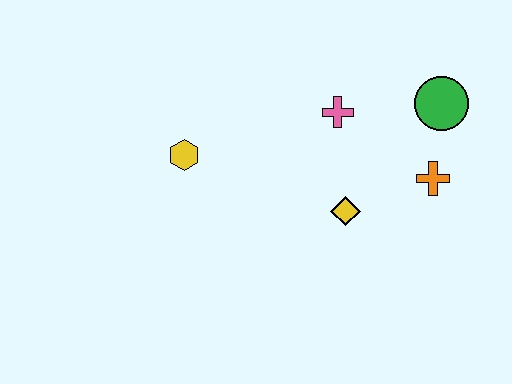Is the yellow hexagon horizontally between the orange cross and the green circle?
No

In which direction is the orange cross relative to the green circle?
The orange cross is below the green circle.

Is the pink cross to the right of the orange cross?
No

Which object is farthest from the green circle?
The yellow hexagon is farthest from the green circle.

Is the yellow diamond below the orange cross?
Yes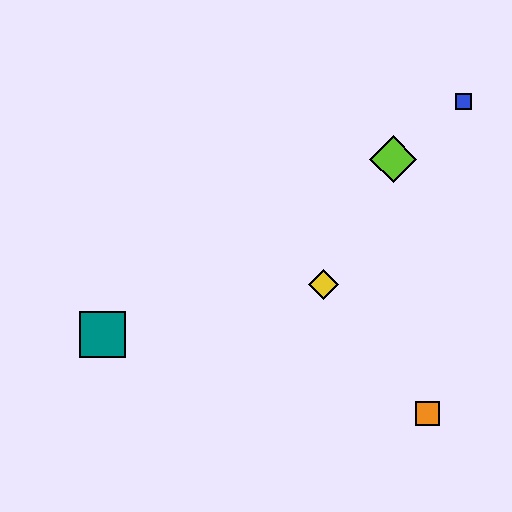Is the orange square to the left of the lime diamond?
No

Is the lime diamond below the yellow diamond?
No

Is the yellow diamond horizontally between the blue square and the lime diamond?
No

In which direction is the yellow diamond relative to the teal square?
The yellow diamond is to the right of the teal square.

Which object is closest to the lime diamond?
The blue square is closest to the lime diamond.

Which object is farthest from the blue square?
The teal square is farthest from the blue square.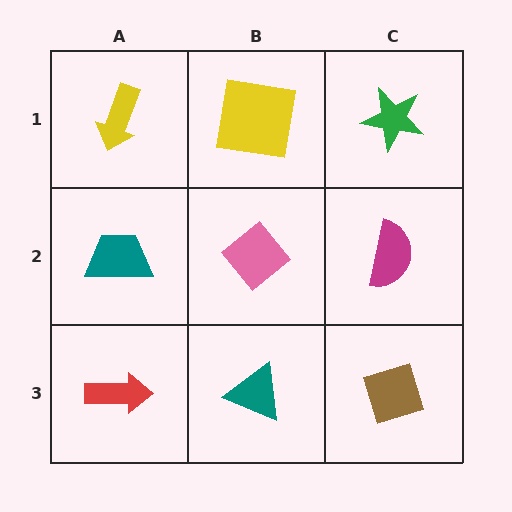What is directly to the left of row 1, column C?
A yellow square.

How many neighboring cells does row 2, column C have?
3.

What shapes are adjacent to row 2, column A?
A yellow arrow (row 1, column A), a red arrow (row 3, column A), a pink diamond (row 2, column B).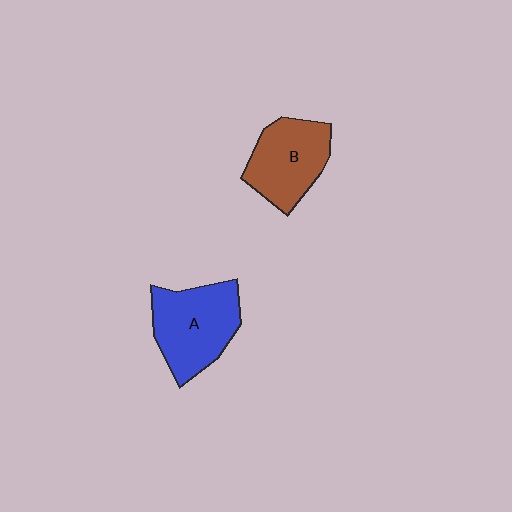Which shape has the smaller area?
Shape B (brown).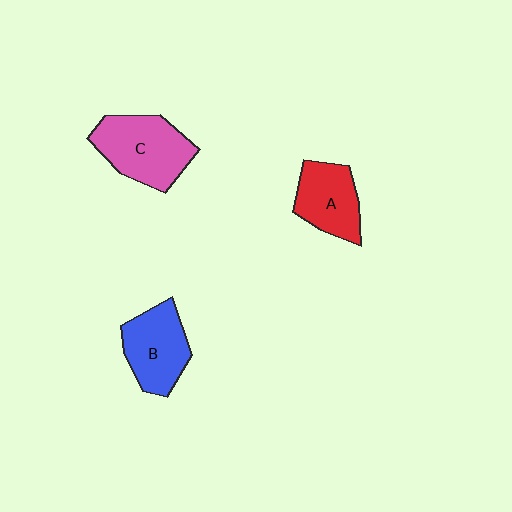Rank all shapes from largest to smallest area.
From largest to smallest: C (pink), B (blue), A (red).